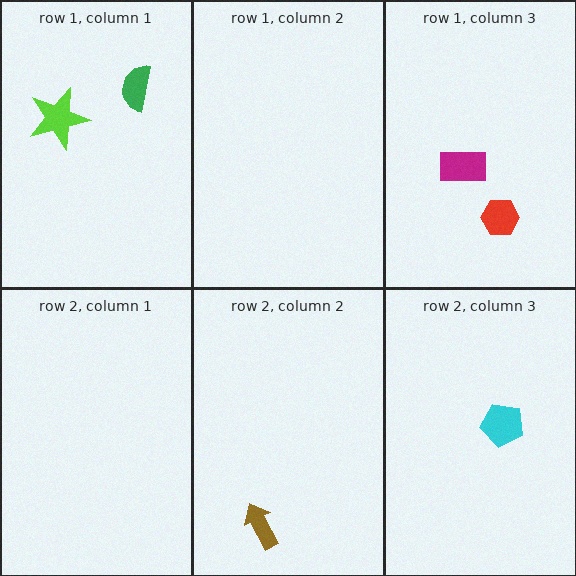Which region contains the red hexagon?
The row 1, column 3 region.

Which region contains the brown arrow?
The row 2, column 2 region.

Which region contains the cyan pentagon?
The row 2, column 3 region.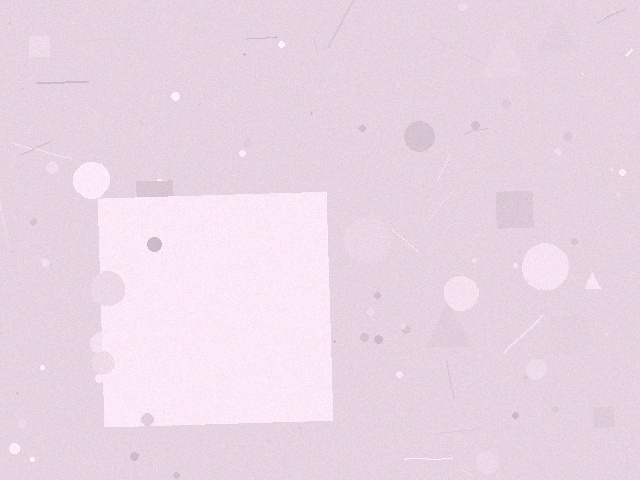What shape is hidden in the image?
A square is hidden in the image.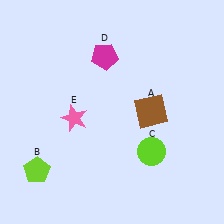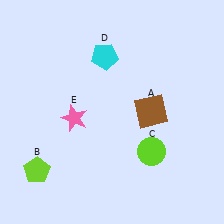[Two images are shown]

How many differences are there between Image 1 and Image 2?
There is 1 difference between the two images.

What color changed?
The pentagon (D) changed from magenta in Image 1 to cyan in Image 2.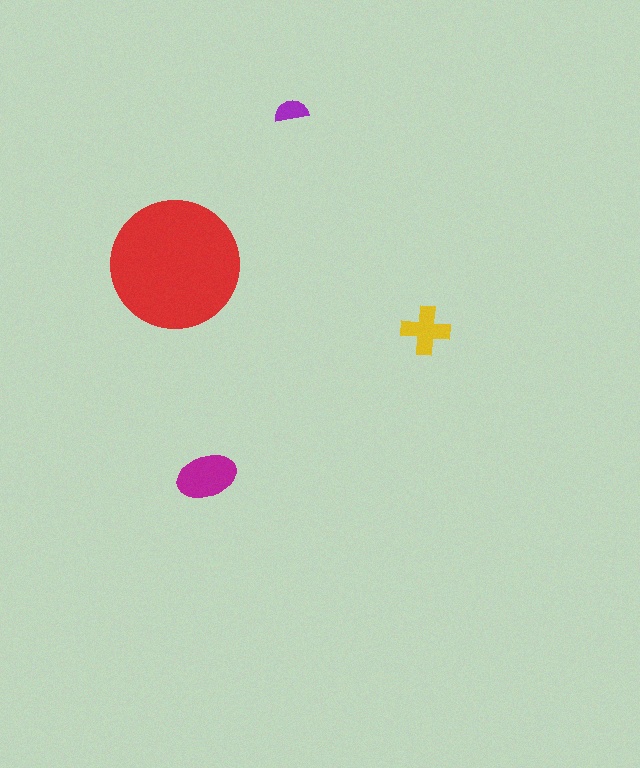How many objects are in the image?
There are 4 objects in the image.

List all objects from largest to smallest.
The red circle, the magenta ellipse, the yellow cross, the purple semicircle.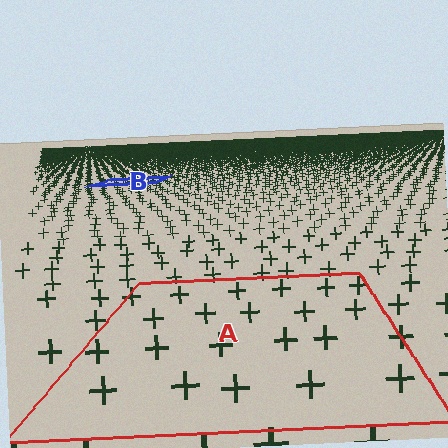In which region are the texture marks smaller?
The texture marks are smaller in region B, because it is farther away.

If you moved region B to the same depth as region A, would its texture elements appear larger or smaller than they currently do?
They would appear larger. At a closer depth, the same texture elements are projected at a bigger on-screen size.